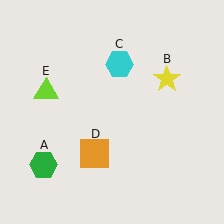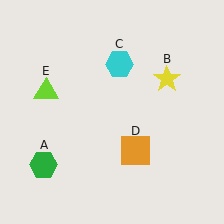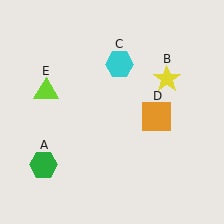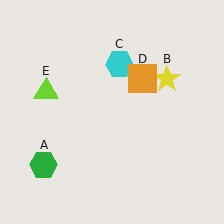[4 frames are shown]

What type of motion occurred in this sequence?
The orange square (object D) rotated counterclockwise around the center of the scene.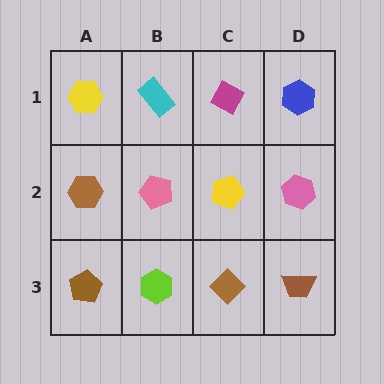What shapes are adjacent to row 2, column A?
A yellow hexagon (row 1, column A), a brown pentagon (row 3, column A), a pink pentagon (row 2, column B).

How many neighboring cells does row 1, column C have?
3.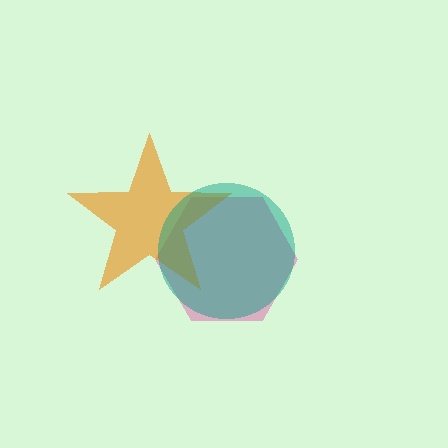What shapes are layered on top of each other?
The layered shapes are: a pink hexagon, an orange star, a teal circle.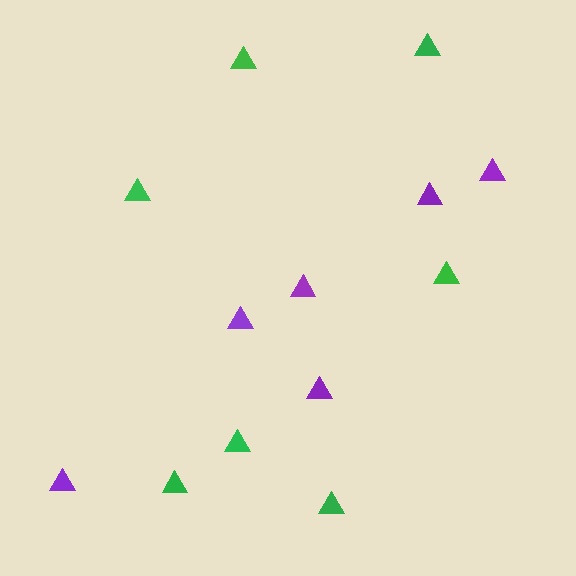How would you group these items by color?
There are 2 groups: one group of purple triangles (6) and one group of green triangles (7).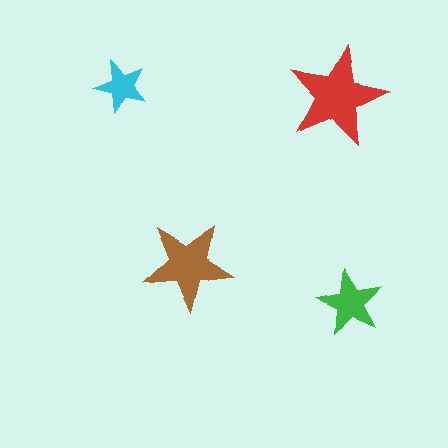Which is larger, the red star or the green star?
The red one.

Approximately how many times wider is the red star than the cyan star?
About 2 times wider.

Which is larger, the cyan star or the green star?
The green one.